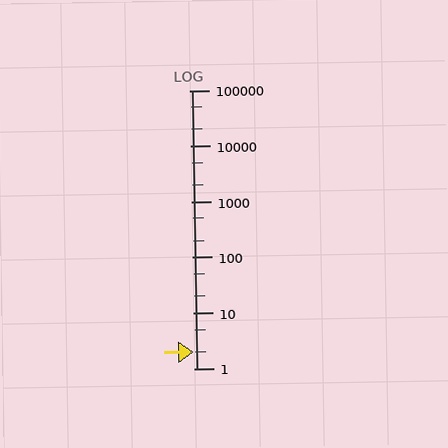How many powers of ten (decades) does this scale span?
The scale spans 5 decades, from 1 to 100000.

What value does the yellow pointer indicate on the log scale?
The pointer indicates approximately 2.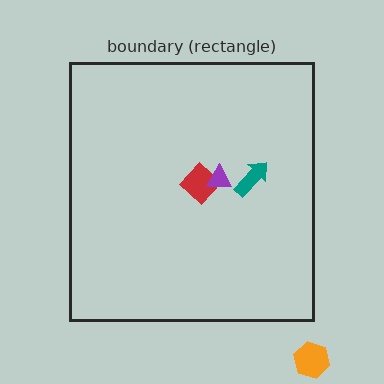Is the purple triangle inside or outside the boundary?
Inside.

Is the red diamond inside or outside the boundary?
Inside.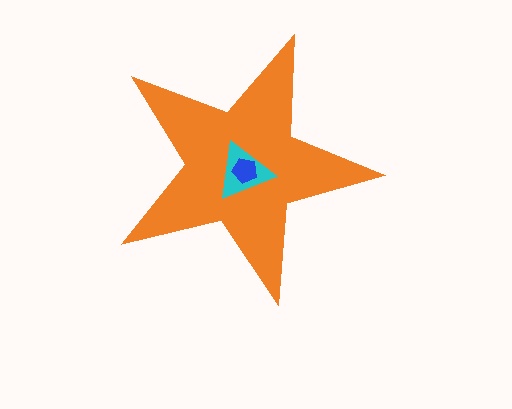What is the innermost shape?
The blue pentagon.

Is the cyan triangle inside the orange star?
Yes.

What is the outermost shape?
The orange star.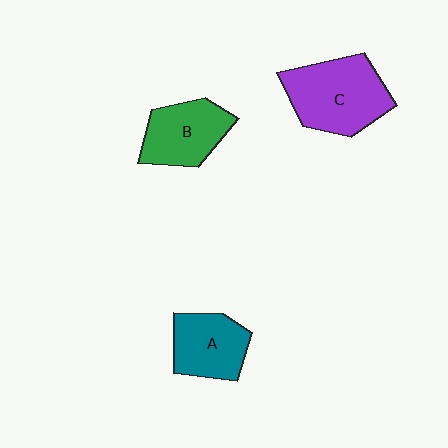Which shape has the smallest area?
Shape A (teal).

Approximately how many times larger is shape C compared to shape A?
Approximately 1.5 times.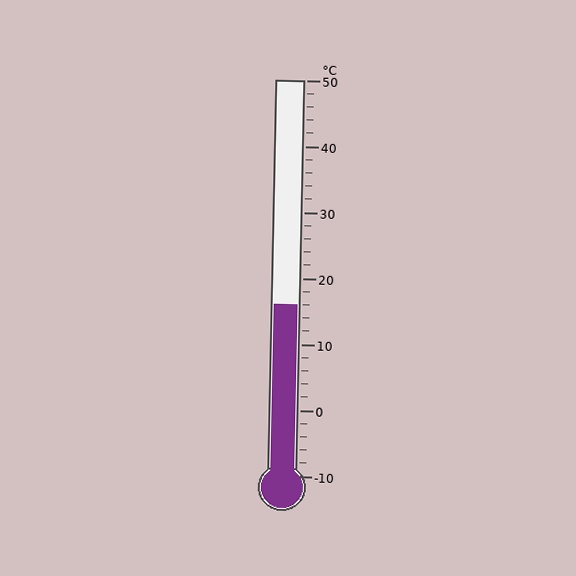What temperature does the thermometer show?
The thermometer shows approximately 16°C.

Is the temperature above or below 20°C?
The temperature is below 20°C.